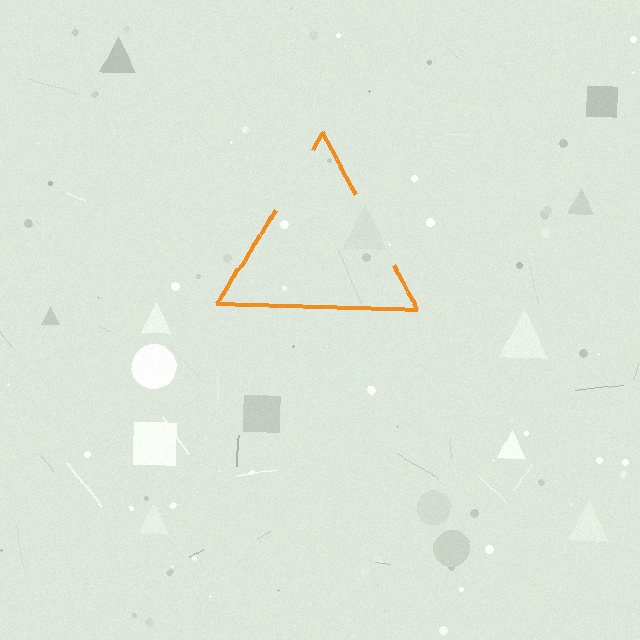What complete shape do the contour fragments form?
The contour fragments form a triangle.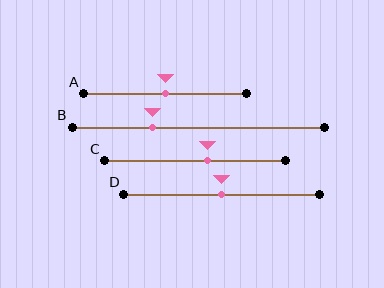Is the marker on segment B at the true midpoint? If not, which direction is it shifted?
No, the marker on segment B is shifted to the left by about 18% of the segment length.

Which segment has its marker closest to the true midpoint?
Segment A has its marker closest to the true midpoint.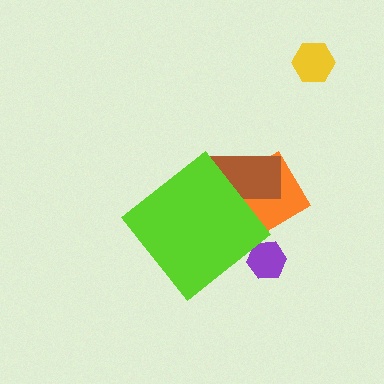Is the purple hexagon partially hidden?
Yes, the purple hexagon is partially hidden behind the lime diamond.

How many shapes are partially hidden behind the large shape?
3 shapes are partially hidden.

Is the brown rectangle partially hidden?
Yes, the brown rectangle is partially hidden behind the lime diamond.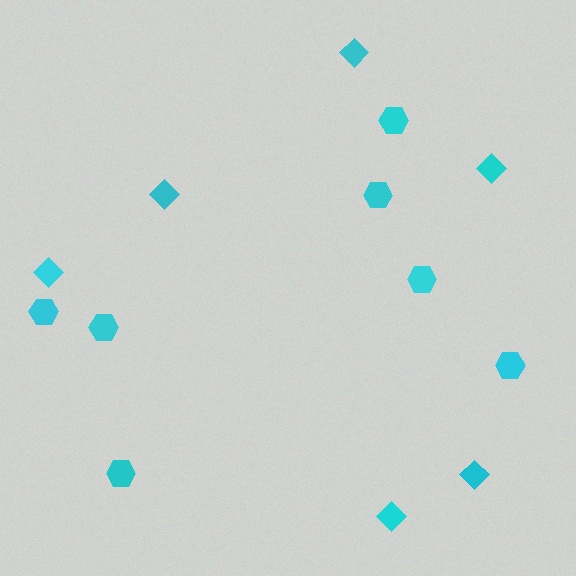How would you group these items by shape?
There are 2 groups: one group of hexagons (7) and one group of diamonds (6).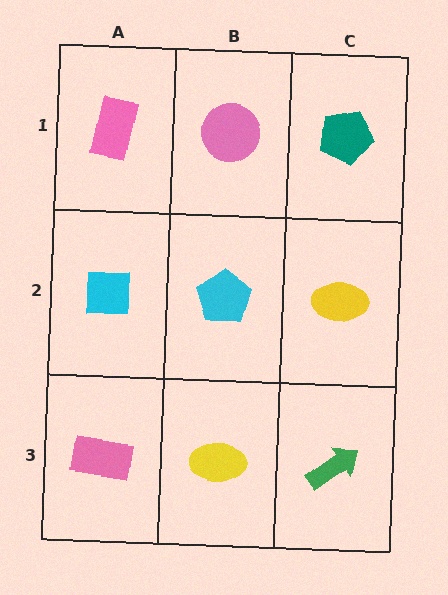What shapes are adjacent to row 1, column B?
A cyan pentagon (row 2, column B), a pink rectangle (row 1, column A), a teal pentagon (row 1, column C).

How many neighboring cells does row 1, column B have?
3.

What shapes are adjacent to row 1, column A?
A cyan square (row 2, column A), a pink circle (row 1, column B).